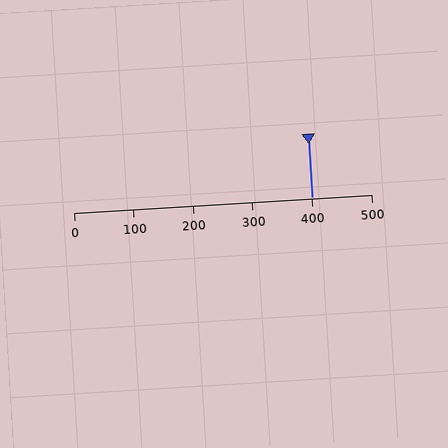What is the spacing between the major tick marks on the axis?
The major ticks are spaced 100 apart.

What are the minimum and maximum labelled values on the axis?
The axis runs from 0 to 500.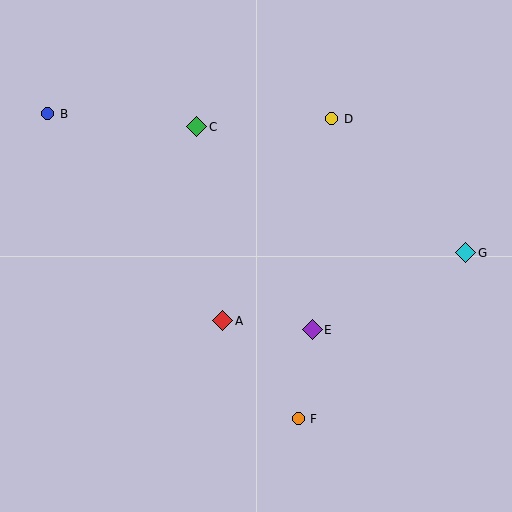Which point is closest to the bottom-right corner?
Point F is closest to the bottom-right corner.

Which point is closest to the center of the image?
Point A at (223, 321) is closest to the center.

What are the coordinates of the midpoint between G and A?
The midpoint between G and A is at (344, 287).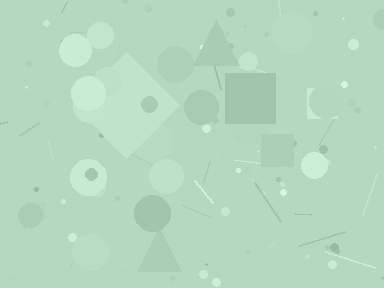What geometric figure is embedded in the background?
A diamond is embedded in the background.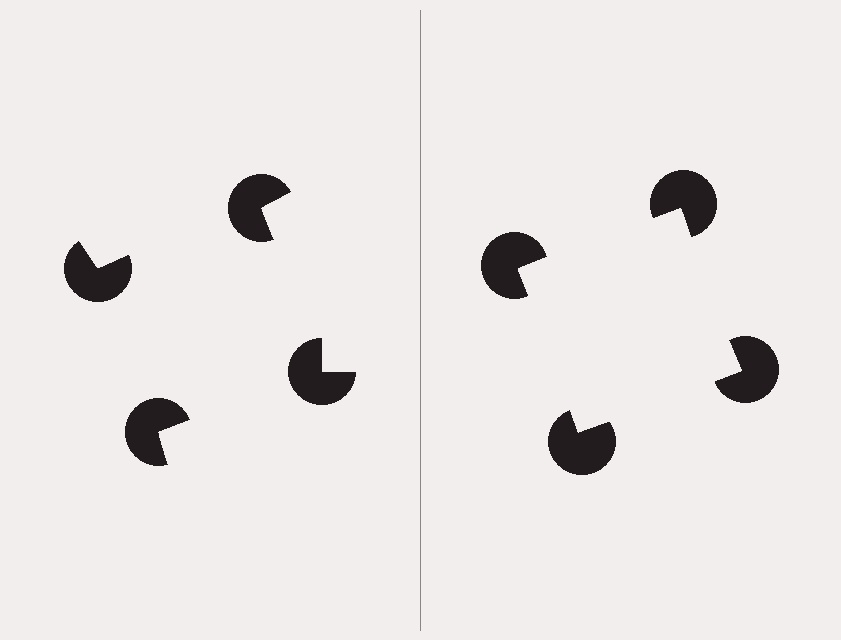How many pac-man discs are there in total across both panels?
8 — 4 on each side.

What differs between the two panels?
The pac-man discs are positioned identically on both sides; only the wedge orientations differ. On the right they align to a square; on the left they are misaligned.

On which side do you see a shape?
An illusory square appears on the right side. On the left side the wedge cuts are rotated, so no coherent shape forms.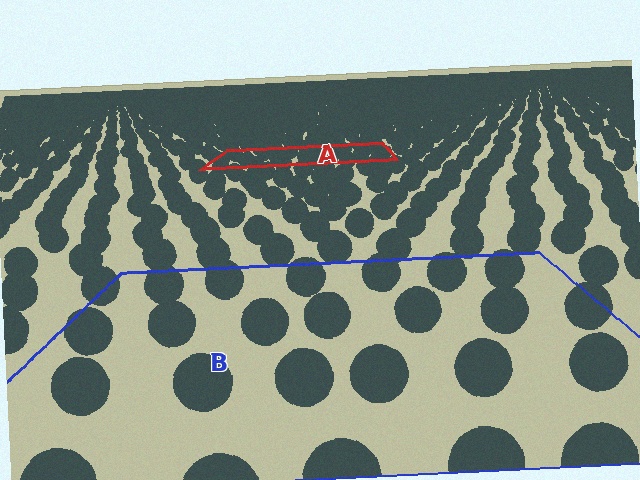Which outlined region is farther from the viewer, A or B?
Region A is farther from the viewer — the texture elements inside it appear smaller and more densely packed.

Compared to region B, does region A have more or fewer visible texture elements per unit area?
Region A has more texture elements per unit area — they are packed more densely because it is farther away.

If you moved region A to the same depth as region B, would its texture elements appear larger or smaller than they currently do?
They would appear larger. At a closer depth, the same texture elements are projected at a bigger on-screen size.